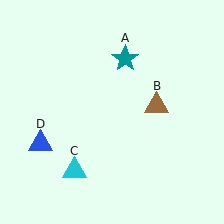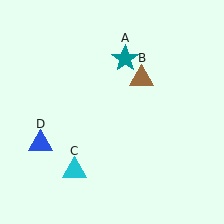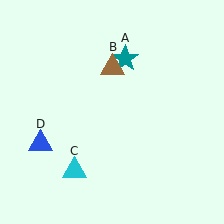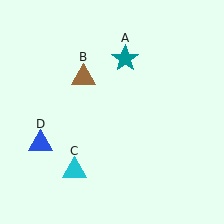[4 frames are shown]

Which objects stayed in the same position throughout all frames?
Teal star (object A) and cyan triangle (object C) and blue triangle (object D) remained stationary.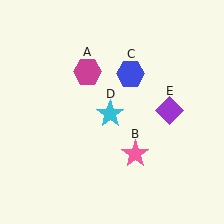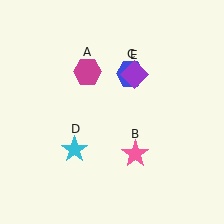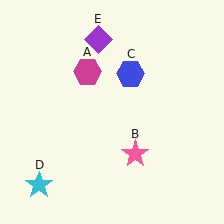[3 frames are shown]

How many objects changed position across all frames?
2 objects changed position: cyan star (object D), purple diamond (object E).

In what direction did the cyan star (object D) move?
The cyan star (object D) moved down and to the left.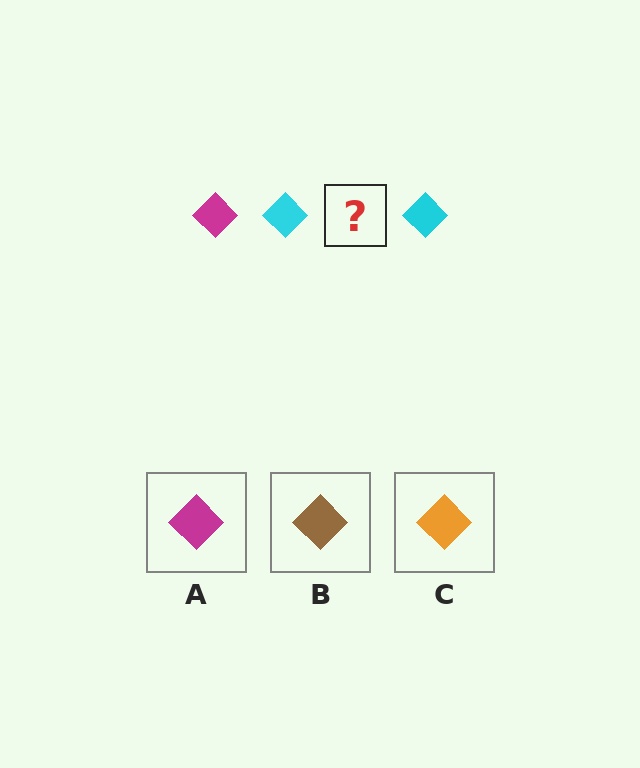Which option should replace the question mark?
Option A.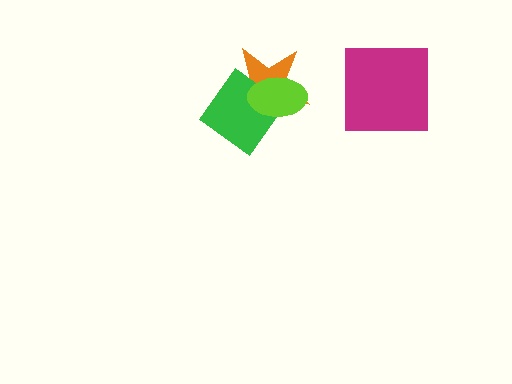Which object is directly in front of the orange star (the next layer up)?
The green diamond is directly in front of the orange star.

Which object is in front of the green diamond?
The lime ellipse is in front of the green diamond.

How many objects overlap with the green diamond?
2 objects overlap with the green diamond.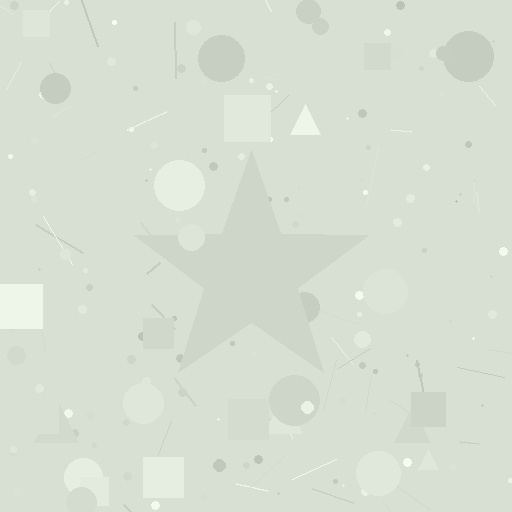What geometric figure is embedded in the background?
A star is embedded in the background.